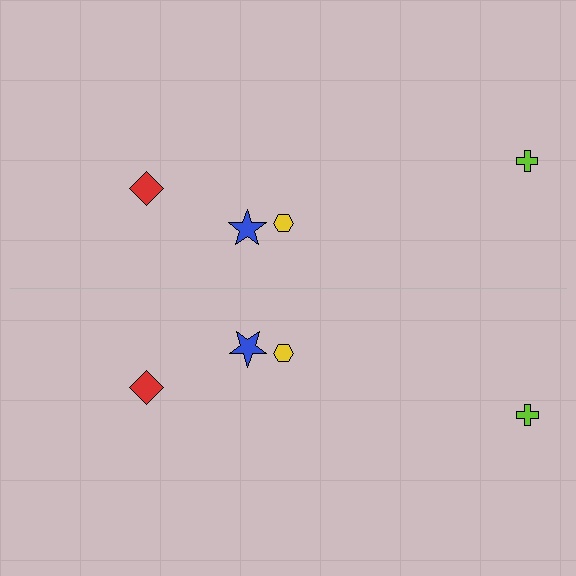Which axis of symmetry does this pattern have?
The pattern has a horizontal axis of symmetry running through the center of the image.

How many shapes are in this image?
There are 8 shapes in this image.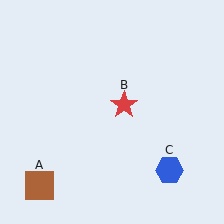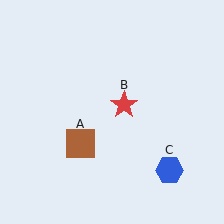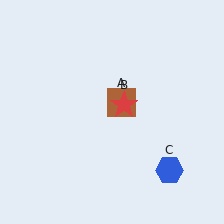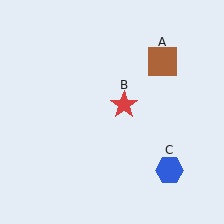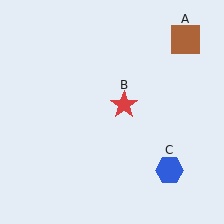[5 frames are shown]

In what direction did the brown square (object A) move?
The brown square (object A) moved up and to the right.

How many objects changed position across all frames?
1 object changed position: brown square (object A).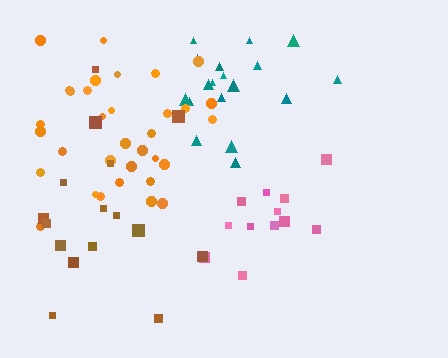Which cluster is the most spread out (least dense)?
Brown.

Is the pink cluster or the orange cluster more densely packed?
Orange.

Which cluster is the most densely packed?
Orange.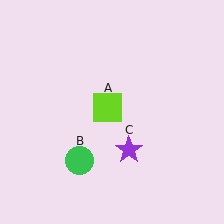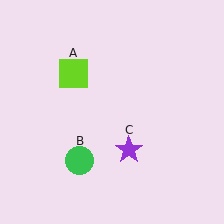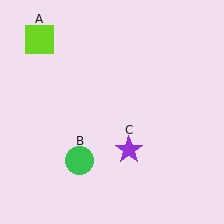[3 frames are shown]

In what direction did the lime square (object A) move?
The lime square (object A) moved up and to the left.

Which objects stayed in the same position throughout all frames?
Green circle (object B) and purple star (object C) remained stationary.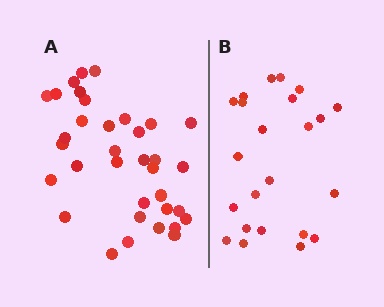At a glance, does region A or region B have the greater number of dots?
Region A (the left region) has more dots.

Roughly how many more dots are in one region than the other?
Region A has roughly 12 or so more dots than region B.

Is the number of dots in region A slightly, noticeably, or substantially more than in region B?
Region A has substantially more. The ratio is roughly 1.5 to 1.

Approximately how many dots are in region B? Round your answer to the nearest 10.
About 20 dots. (The exact count is 23, which rounds to 20.)